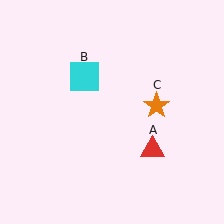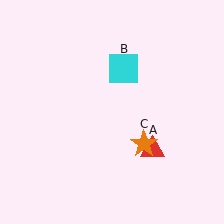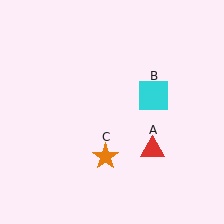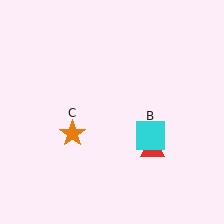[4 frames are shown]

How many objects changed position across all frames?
2 objects changed position: cyan square (object B), orange star (object C).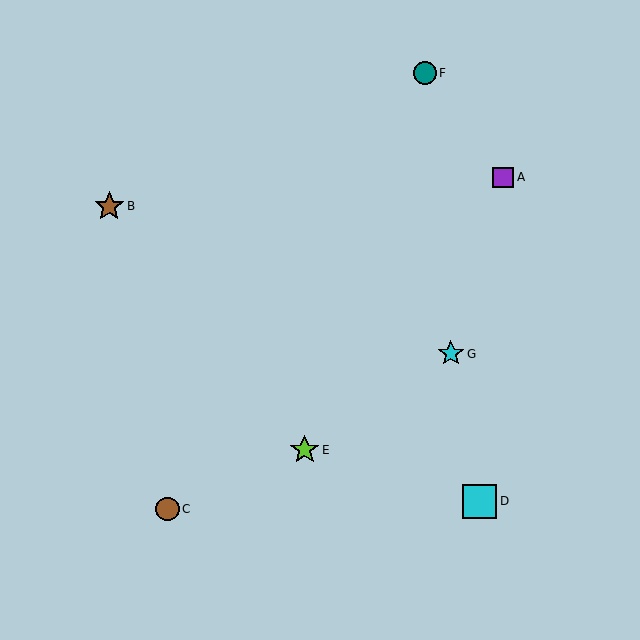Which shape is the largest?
The cyan square (labeled D) is the largest.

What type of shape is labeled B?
Shape B is a brown star.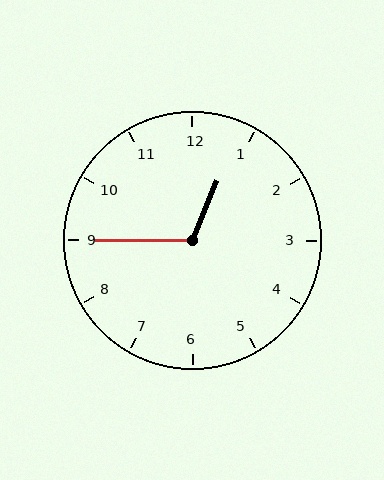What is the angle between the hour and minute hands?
Approximately 112 degrees.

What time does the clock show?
12:45.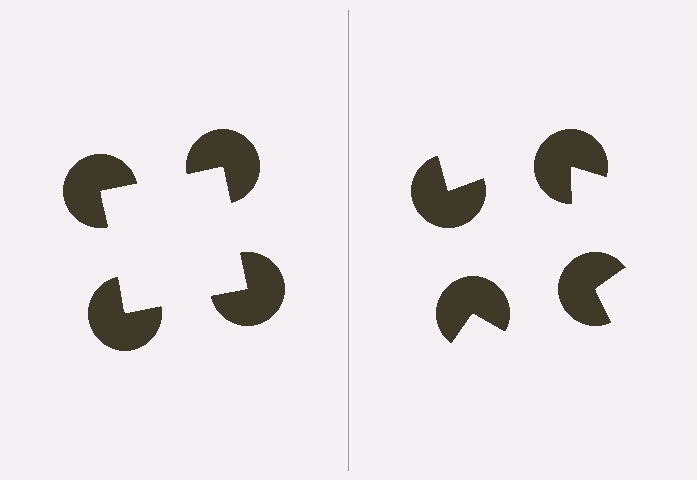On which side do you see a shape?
An illusory square appears on the left side. On the right side the wedge cuts are rotated, so no coherent shape forms.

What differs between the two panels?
The pac-man discs are positioned identically on both sides; only the wedge orientations differ. On the left they align to a square; on the right they are misaligned.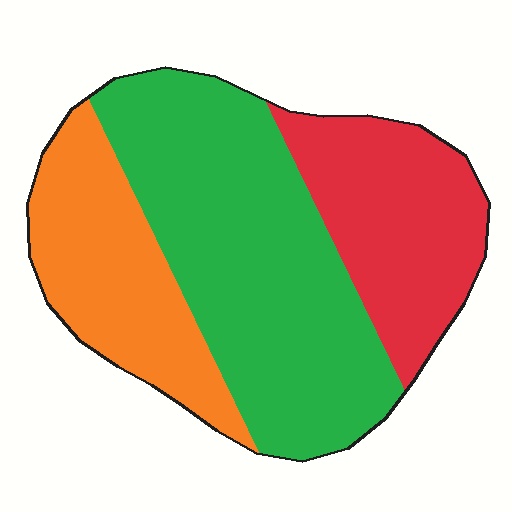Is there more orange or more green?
Green.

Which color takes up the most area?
Green, at roughly 50%.